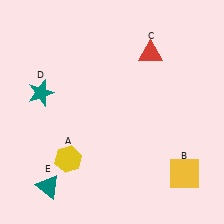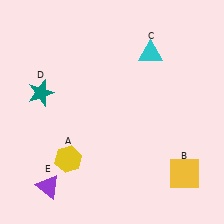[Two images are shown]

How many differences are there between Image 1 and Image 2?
There are 2 differences between the two images.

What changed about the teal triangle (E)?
In Image 1, E is teal. In Image 2, it changed to purple.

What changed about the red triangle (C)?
In Image 1, C is red. In Image 2, it changed to cyan.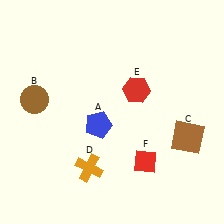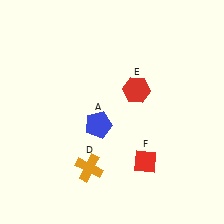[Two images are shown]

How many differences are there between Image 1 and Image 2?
There are 2 differences between the two images.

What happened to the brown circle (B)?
The brown circle (B) was removed in Image 2. It was in the top-left area of Image 1.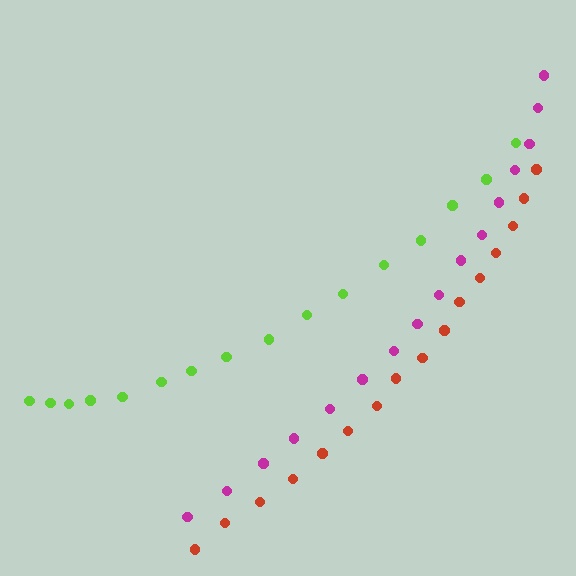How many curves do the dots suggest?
There are 3 distinct paths.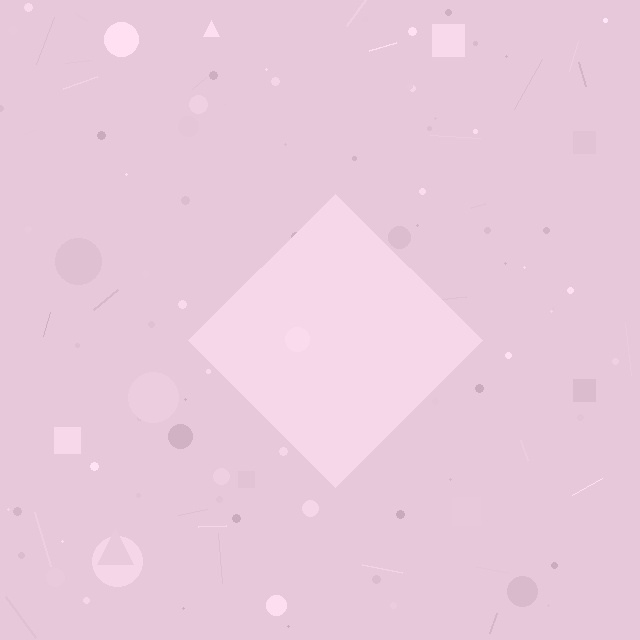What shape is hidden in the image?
A diamond is hidden in the image.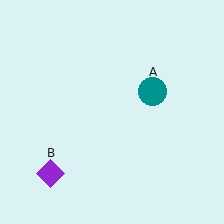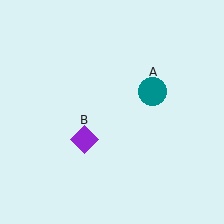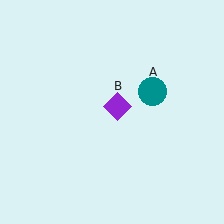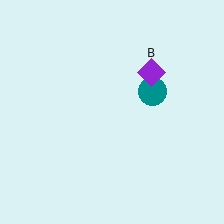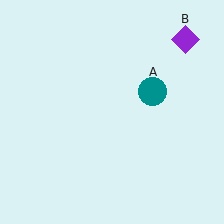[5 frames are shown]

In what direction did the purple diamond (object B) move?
The purple diamond (object B) moved up and to the right.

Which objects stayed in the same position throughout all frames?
Teal circle (object A) remained stationary.